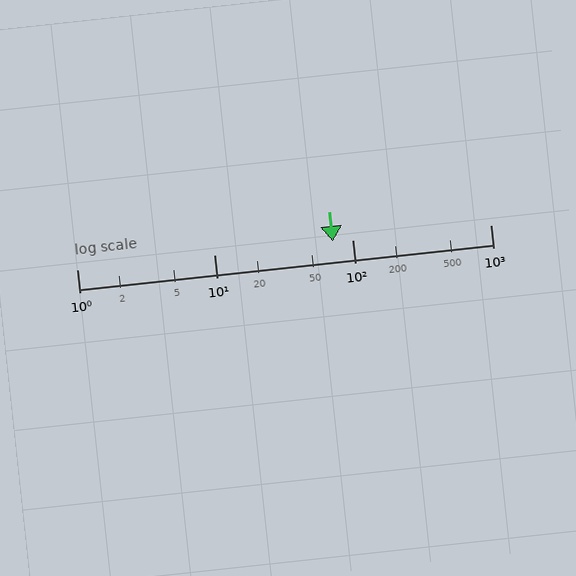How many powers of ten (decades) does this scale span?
The scale spans 3 decades, from 1 to 1000.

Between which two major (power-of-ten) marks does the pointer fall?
The pointer is between 10 and 100.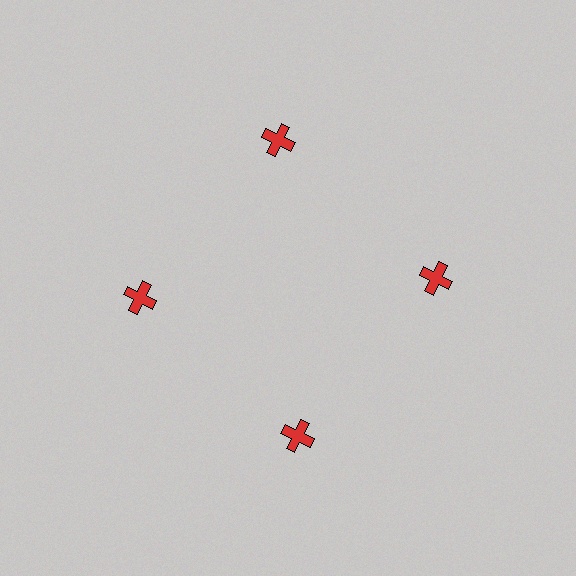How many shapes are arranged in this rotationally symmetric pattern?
There are 4 shapes, arranged in 4 groups of 1.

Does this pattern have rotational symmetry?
Yes, this pattern has 4-fold rotational symmetry. It looks the same after rotating 90 degrees around the center.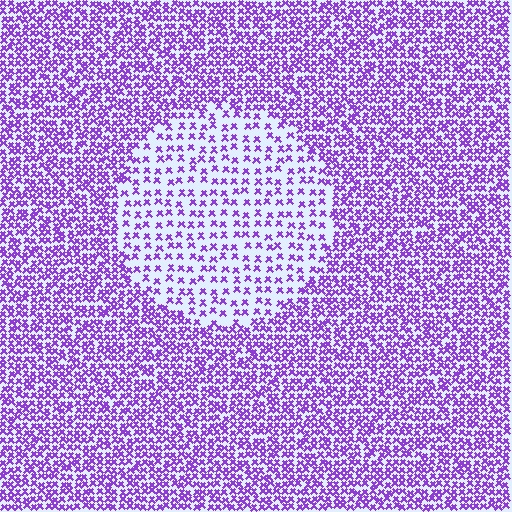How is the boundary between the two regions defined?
The boundary is defined by a change in element density (approximately 2.2x ratio). All elements are the same color, size, and shape.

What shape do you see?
I see a circle.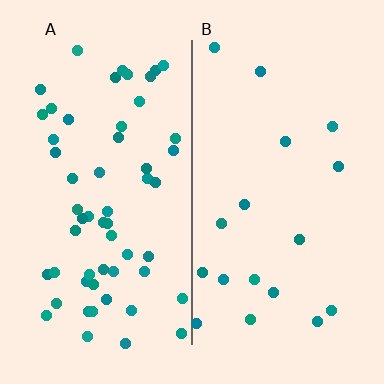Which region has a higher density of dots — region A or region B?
A (the left).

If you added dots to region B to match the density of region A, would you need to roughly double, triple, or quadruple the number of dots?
Approximately triple.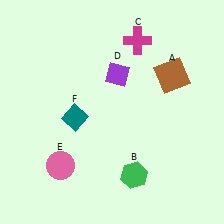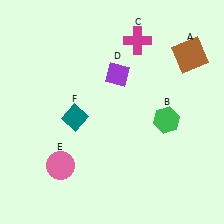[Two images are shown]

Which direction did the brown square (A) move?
The brown square (A) moved up.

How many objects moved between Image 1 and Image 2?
2 objects moved between the two images.